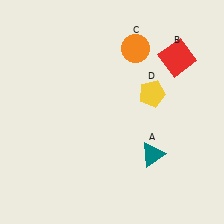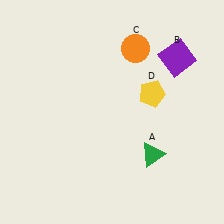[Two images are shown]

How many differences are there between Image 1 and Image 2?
There are 2 differences between the two images.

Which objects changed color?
A changed from teal to green. B changed from red to purple.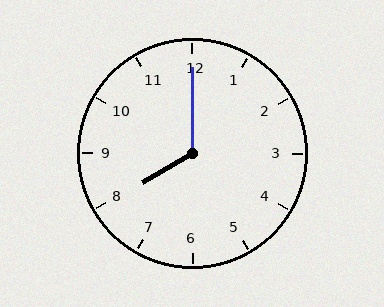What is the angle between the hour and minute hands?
Approximately 120 degrees.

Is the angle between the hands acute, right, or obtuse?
It is obtuse.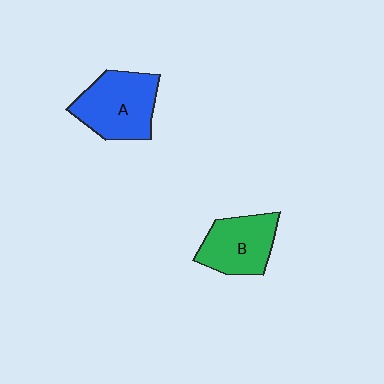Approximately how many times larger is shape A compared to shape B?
Approximately 1.2 times.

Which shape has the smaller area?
Shape B (green).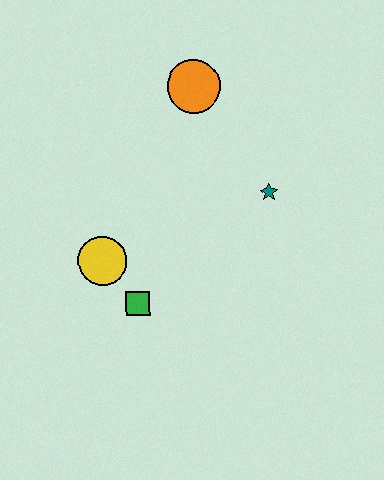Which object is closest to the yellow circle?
The green square is closest to the yellow circle.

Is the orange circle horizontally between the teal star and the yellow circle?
Yes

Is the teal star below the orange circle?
Yes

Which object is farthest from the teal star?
The yellow circle is farthest from the teal star.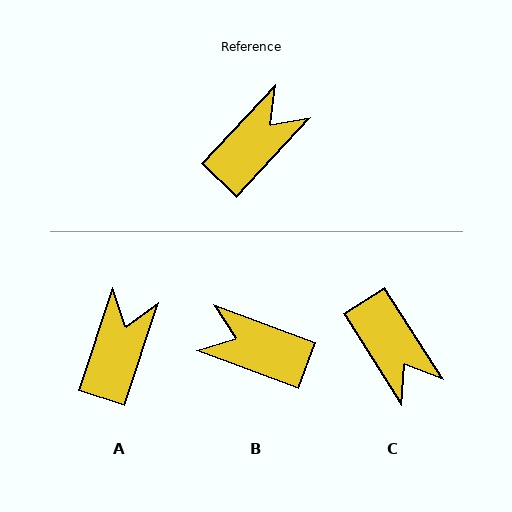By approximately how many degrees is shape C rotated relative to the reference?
Approximately 105 degrees clockwise.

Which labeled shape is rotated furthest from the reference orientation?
B, about 112 degrees away.